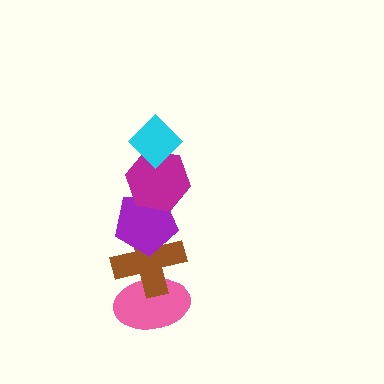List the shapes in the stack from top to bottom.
From top to bottom: the cyan diamond, the magenta hexagon, the purple pentagon, the brown cross, the pink ellipse.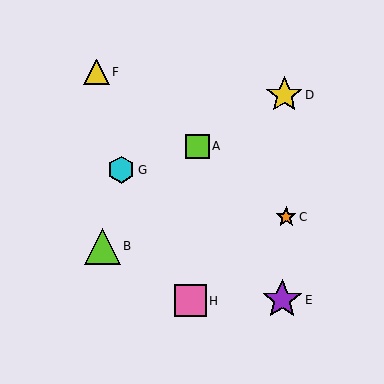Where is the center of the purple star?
The center of the purple star is at (282, 300).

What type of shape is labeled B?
Shape B is a lime triangle.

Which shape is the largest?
The purple star (labeled E) is the largest.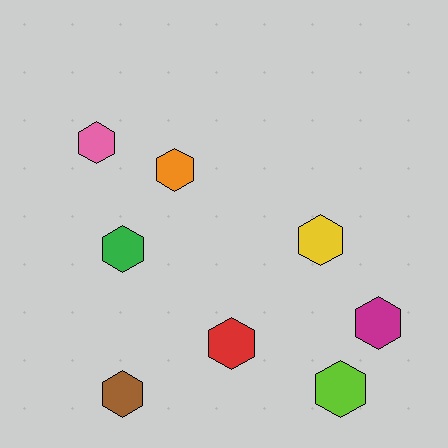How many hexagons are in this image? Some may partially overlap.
There are 8 hexagons.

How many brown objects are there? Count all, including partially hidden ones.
There is 1 brown object.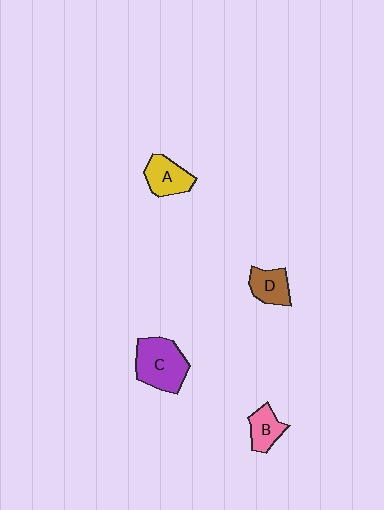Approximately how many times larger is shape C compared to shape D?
Approximately 1.8 times.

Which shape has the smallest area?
Shape B (pink).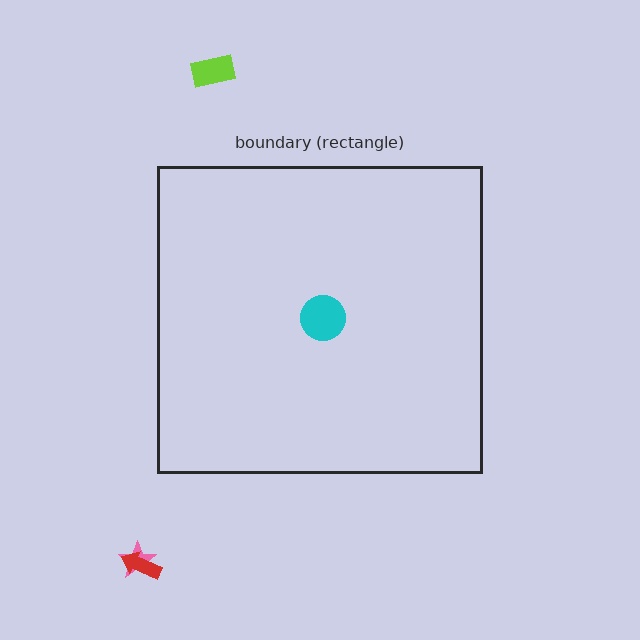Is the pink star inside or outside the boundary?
Outside.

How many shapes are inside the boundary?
1 inside, 3 outside.